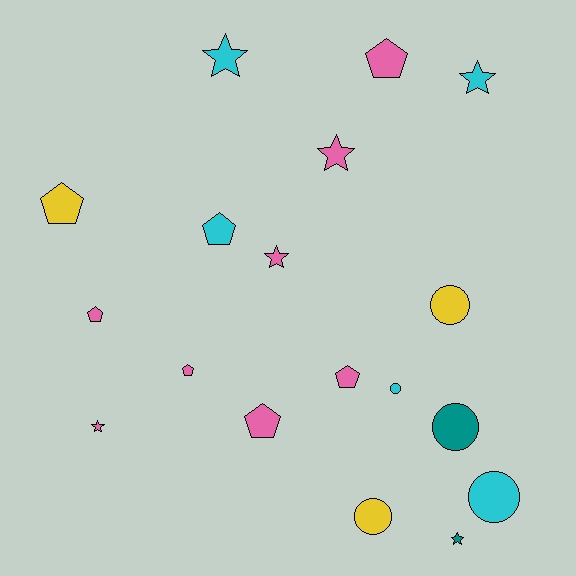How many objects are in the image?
There are 18 objects.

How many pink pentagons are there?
There are 5 pink pentagons.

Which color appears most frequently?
Pink, with 8 objects.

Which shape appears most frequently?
Pentagon, with 7 objects.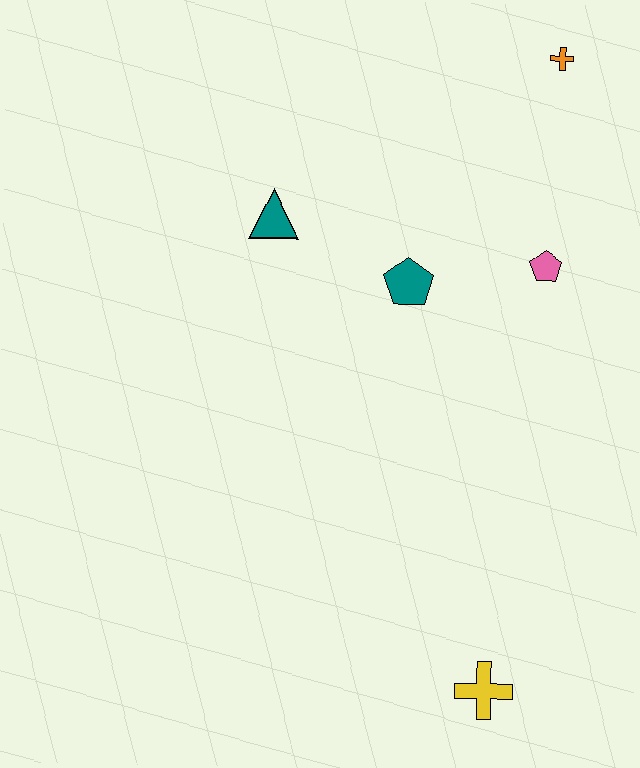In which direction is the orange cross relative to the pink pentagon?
The orange cross is above the pink pentagon.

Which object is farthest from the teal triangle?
The yellow cross is farthest from the teal triangle.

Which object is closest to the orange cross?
The pink pentagon is closest to the orange cross.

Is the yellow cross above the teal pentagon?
No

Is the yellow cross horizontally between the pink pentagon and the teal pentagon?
Yes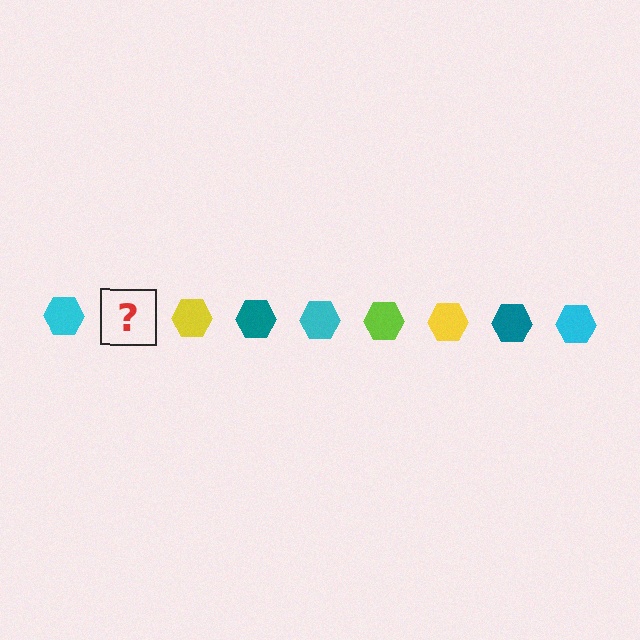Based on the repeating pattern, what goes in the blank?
The blank should be a lime hexagon.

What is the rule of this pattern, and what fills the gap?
The rule is that the pattern cycles through cyan, lime, yellow, teal hexagons. The gap should be filled with a lime hexagon.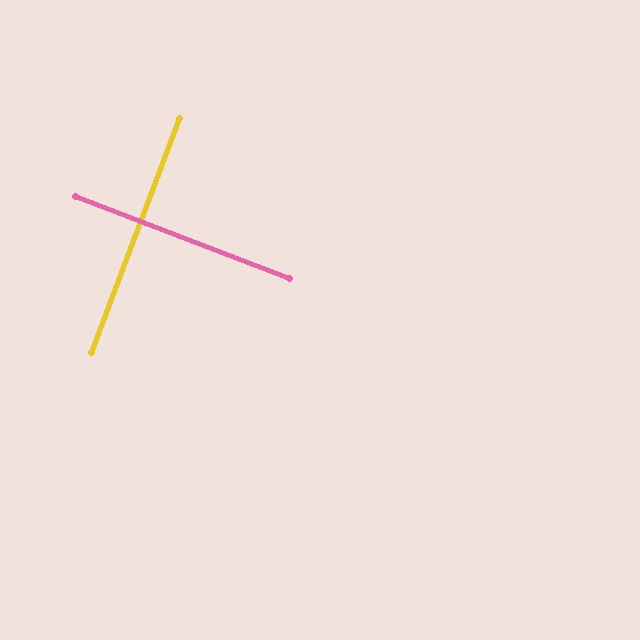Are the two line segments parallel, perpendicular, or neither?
Perpendicular — they meet at approximately 90°.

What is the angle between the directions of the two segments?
Approximately 90 degrees.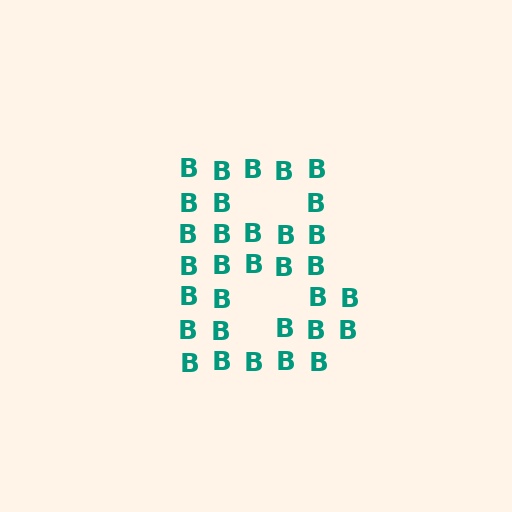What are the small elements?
The small elements are letter B's.